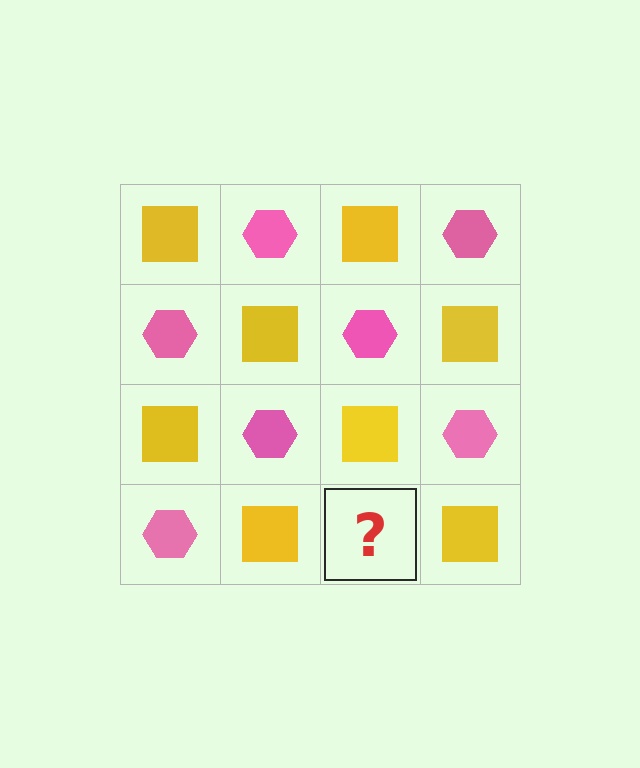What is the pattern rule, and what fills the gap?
The rule is that it alternates yellow square and pink hexagon in a checkerboard pattern. The gap should be filled with a pink hexagon.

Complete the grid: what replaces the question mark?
The question mark should be replaced with a pink hexagon.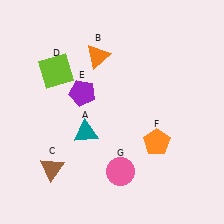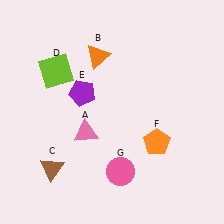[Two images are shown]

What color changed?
The triangle (A) changed from teal in Image 1 to pink in Image 2.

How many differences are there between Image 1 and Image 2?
There is 1 difference between the two images.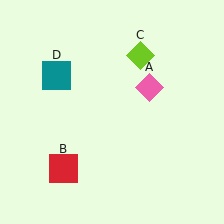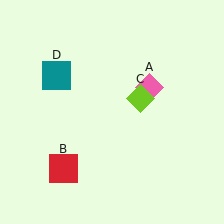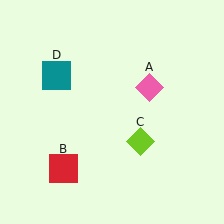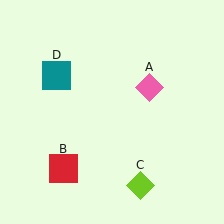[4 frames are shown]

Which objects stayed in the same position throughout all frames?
Pink diamond (object A) and red square (object B) and teal square (object D) remained stationary.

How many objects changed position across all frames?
1 object changed position: lime diamond (object C).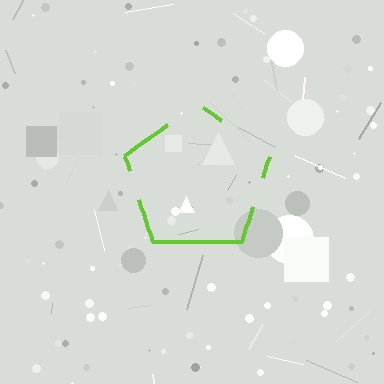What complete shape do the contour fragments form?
The contour fragments form a pentagon.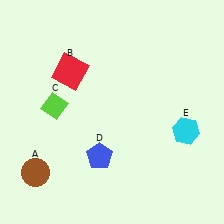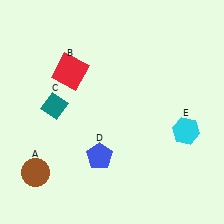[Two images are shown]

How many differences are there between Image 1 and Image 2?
There is 1 difference between the two images.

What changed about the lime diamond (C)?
In Image 1, C is lime. In Image 2, it changed to teal.